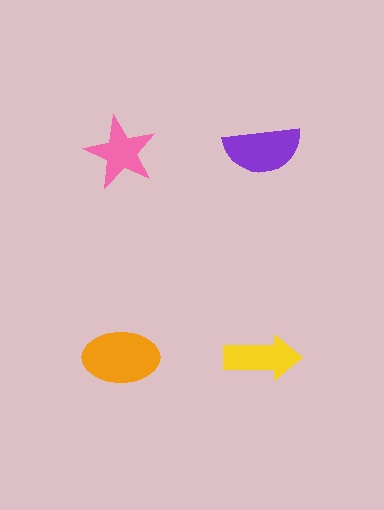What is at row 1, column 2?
A purple semicircle.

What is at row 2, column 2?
A yellow arrow.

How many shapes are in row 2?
2 shapes.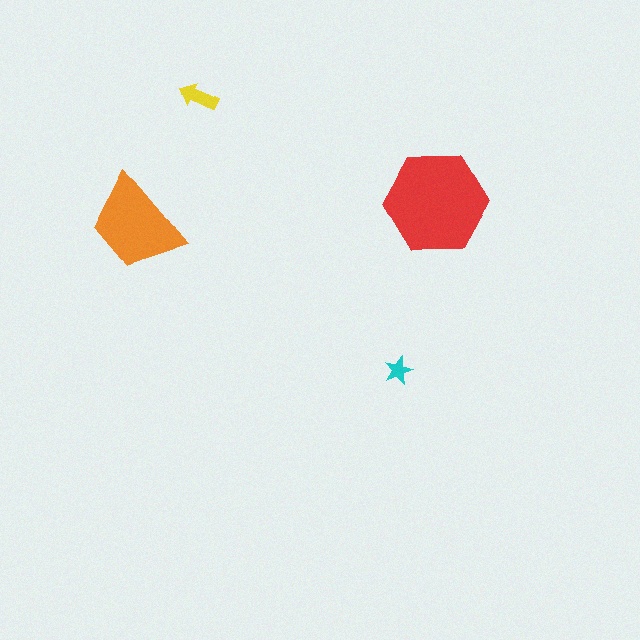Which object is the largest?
The red hexagon.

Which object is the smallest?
The cyan star.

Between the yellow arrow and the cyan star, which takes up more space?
The yellow arrow.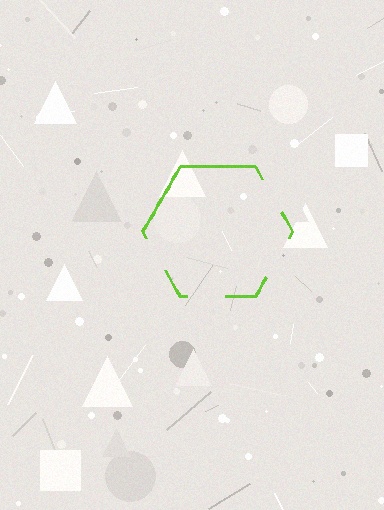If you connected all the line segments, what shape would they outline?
They would outline a hexagon.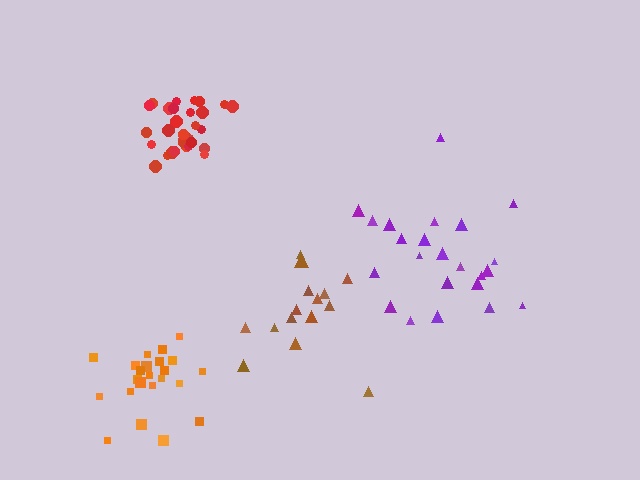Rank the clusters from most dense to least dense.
red, orange, brown, purple.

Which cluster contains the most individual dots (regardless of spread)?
Red (34).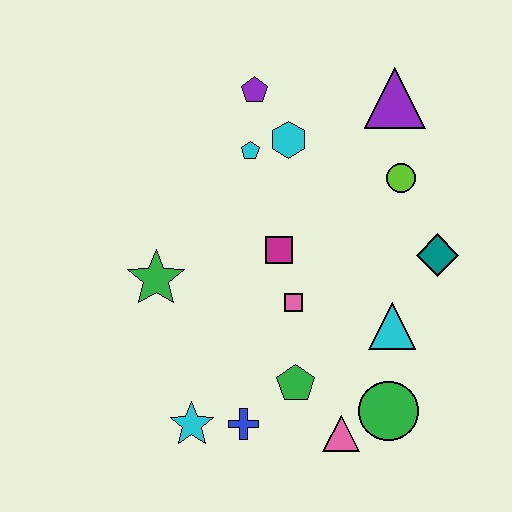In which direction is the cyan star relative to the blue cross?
The cyan star is to the left of the blue cross.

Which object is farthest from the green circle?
The purple pentagon is farthest from the green circle.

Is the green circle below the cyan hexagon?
Yes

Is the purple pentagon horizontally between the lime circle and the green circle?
No